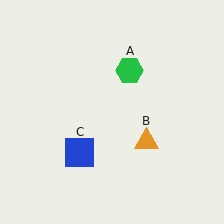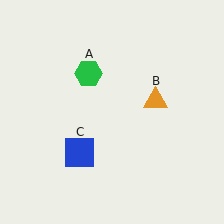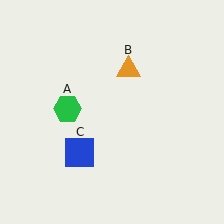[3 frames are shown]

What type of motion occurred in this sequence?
The green hexagon (object A), orange triangle (object B) rotated counterclockwise around the center of the scene.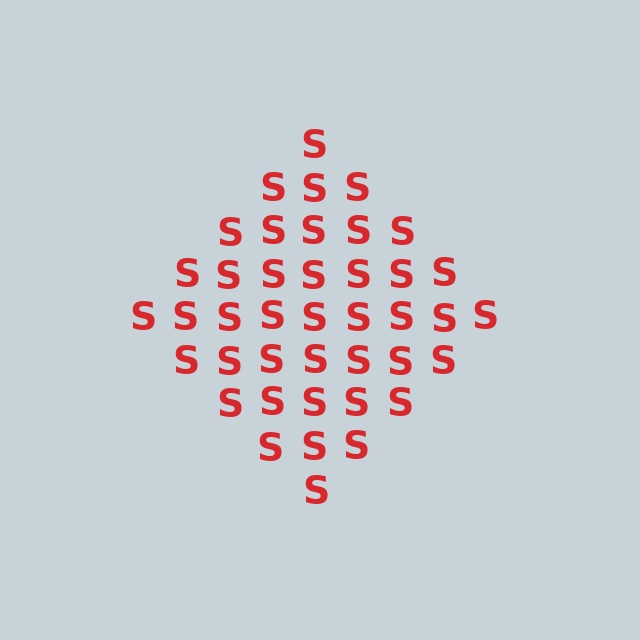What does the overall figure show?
The overall figure shows a diamond.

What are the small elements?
The small elements are letter S's.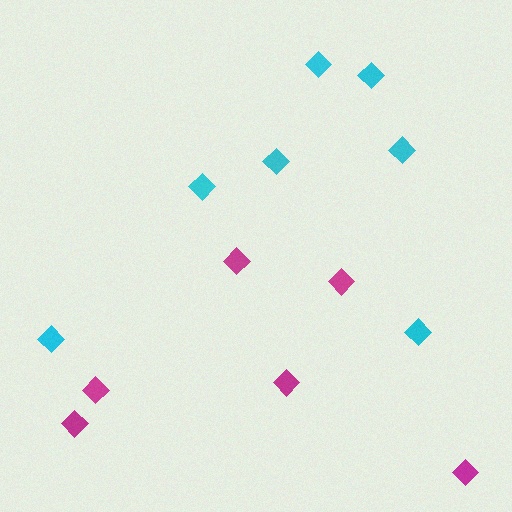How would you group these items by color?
There are 2 groups: one group of cyan diamonds (7) and one group of magenta diamonds (6).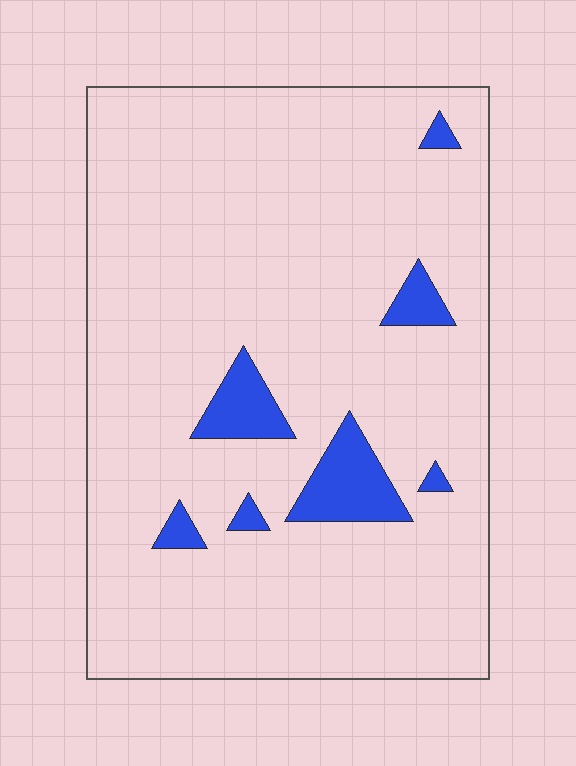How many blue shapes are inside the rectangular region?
7.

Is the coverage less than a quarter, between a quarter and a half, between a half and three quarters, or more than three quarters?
Less than a quarter.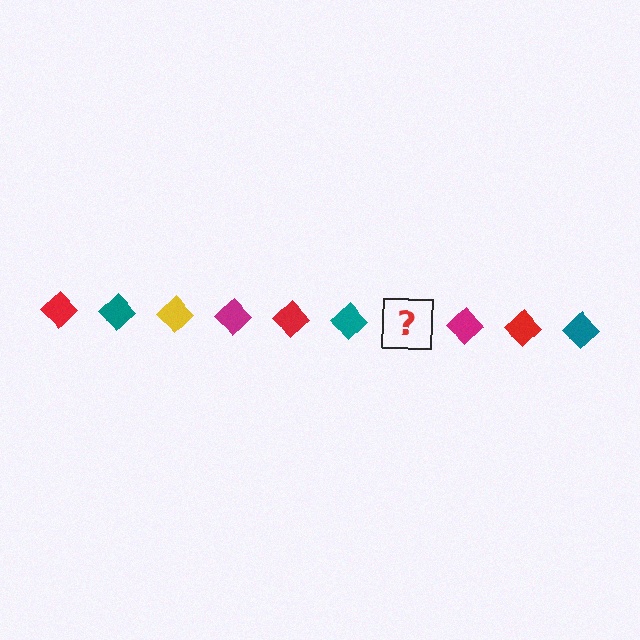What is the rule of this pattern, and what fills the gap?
The rule is that the pattern cycles through red, teal, yellow, magenta diamonds. The gap should be filled with a yellow diamond.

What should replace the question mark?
The question mark should be replaced with a yellow diamond.